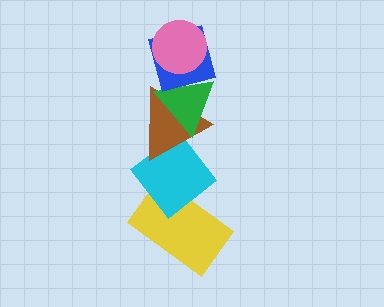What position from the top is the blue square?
The blue square is 2nd from the top.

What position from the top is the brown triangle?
The brown triangle is 4th from the top.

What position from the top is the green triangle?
The green triangle is 3rd from the top.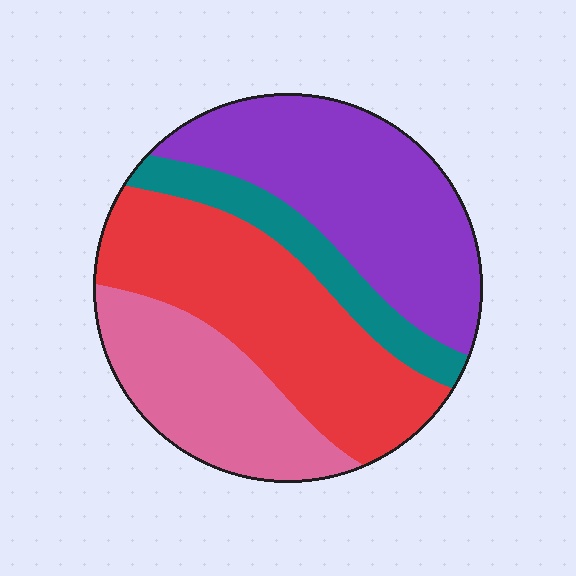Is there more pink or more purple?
Purple.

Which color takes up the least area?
Teal, at roughly 10%.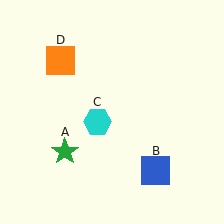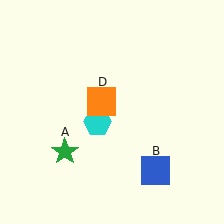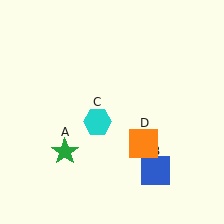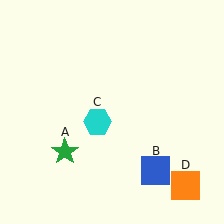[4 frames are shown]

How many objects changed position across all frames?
1 object changed position: orange square (object D).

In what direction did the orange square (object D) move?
The orange square (object D) moved down and to the right.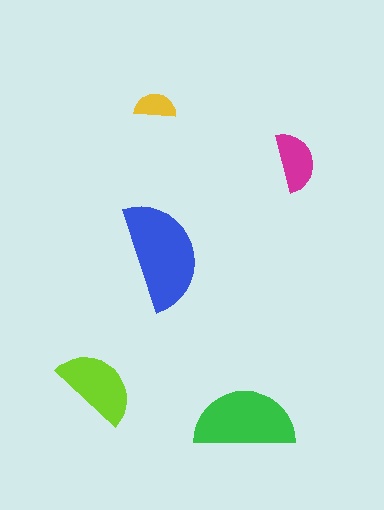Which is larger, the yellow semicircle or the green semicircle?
The green one.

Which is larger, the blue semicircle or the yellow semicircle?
The blue one.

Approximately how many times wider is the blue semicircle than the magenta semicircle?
About 2 times wider.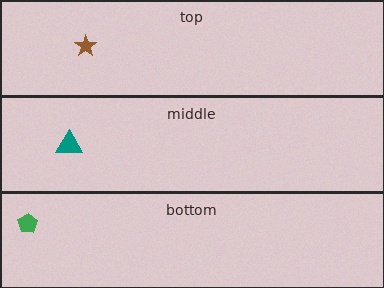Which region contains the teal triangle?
The middle region.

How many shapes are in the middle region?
1.